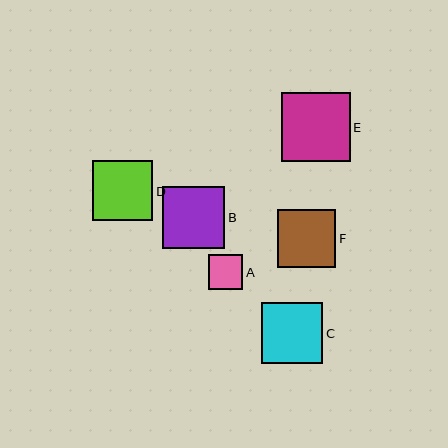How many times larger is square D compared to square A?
Square D is approximately 1.8 times the size of square A.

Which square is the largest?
Square E is the largest with a size of approximately 69 pixels.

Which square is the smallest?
Square A is the smallest with a size of approximately 34 pixels.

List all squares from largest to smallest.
From largest to smallest: E, B, C, D, F, A.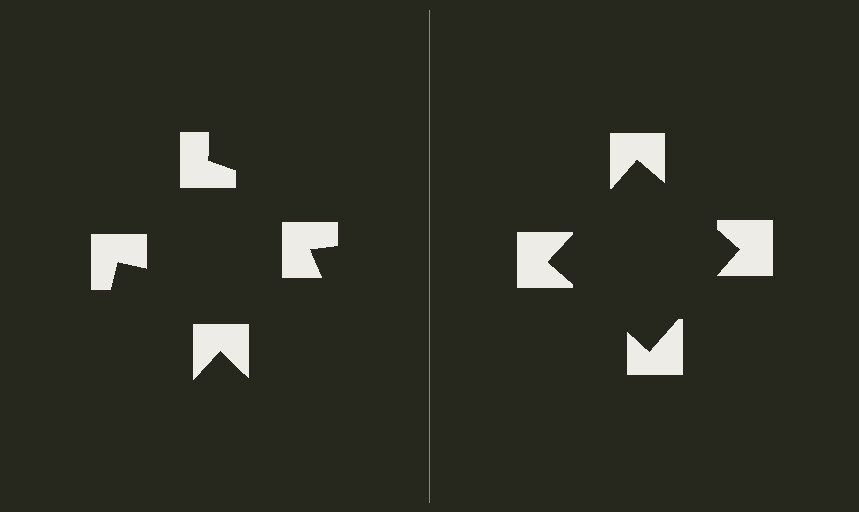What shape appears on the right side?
An illusory square.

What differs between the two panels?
The notched squares are positioned identically on both sides; only the wedge orientations differ. On the right they align to a square; on the left they are misaligned.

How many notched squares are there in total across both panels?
8 — 4 on each side.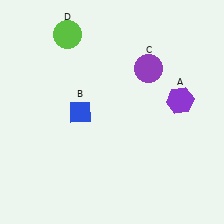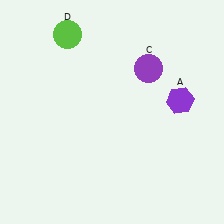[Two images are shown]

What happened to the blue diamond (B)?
The blue diamond (B) was removed in Image 2. It was in the bottom-left area of Image 1.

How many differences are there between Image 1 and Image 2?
There is 1 difference between the two images.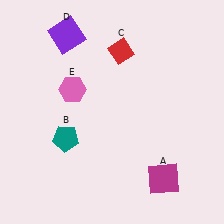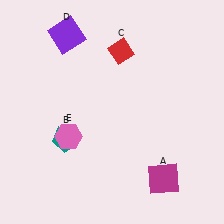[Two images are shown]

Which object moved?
The pink hexagon (E) moved down.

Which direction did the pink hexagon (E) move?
The pink hexagon (E) moved down.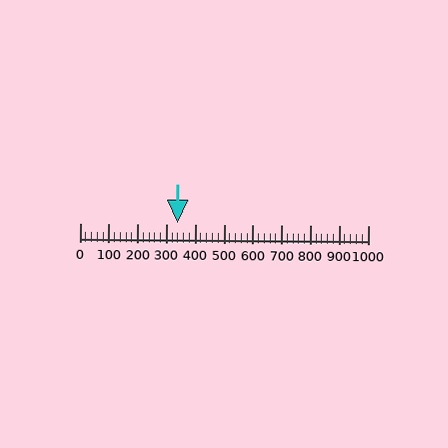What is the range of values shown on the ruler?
The ruler shows values from 0 to 1000.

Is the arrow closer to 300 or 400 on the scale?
The arrow is closer to 300.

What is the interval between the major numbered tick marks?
The major tick marks are spaced 100 units apart.